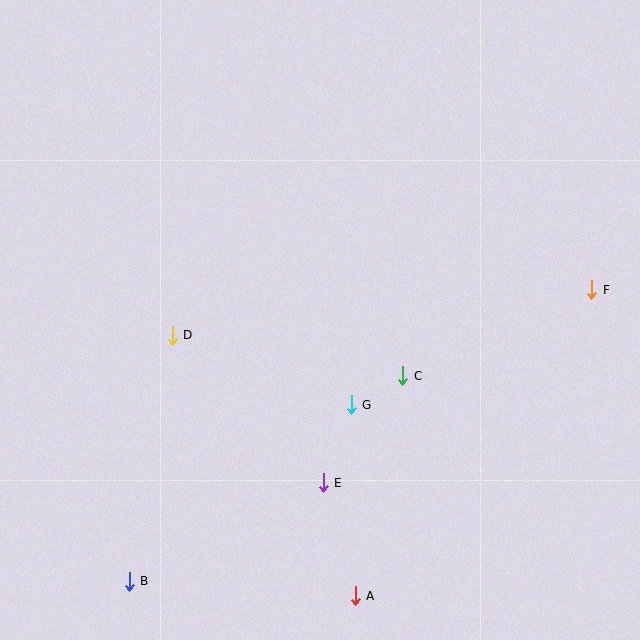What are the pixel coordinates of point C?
Point C is at (403, 376).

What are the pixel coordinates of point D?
Point D is at (172, 335).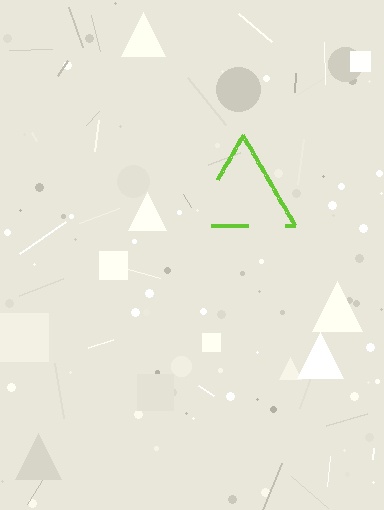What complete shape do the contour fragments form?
The contour fragments form a triangle.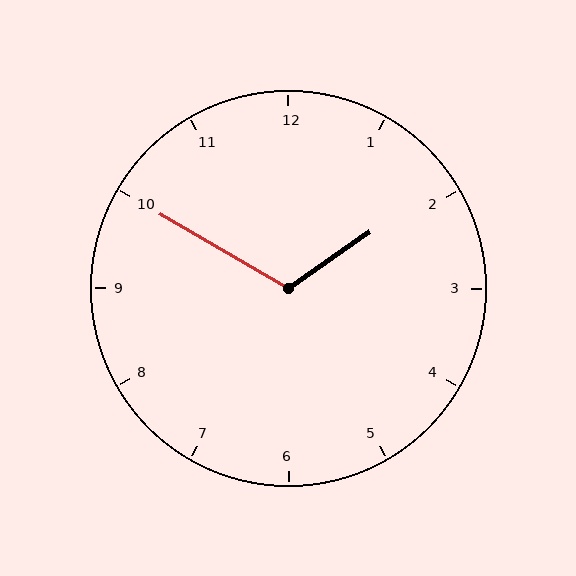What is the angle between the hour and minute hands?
Approximately 115 degrees.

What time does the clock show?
1:50.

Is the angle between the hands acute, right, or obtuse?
It is obtuse.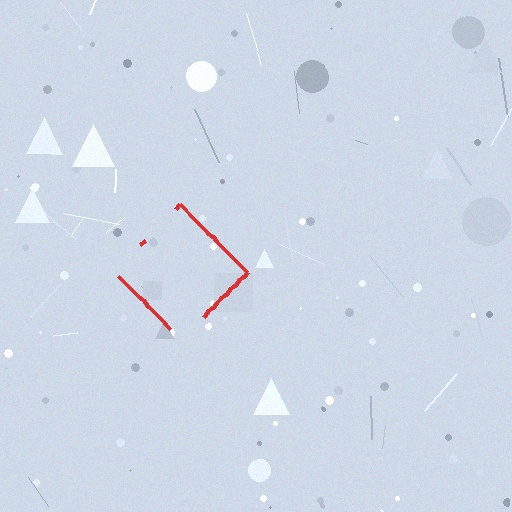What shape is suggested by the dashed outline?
The dashed outline suggests a diamond.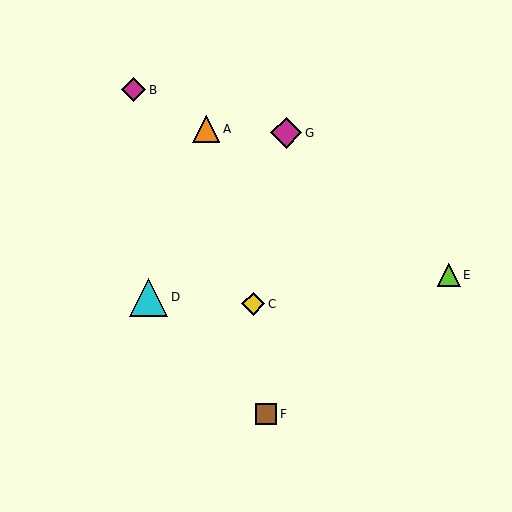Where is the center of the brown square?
The center of the brown square is at (266, 414).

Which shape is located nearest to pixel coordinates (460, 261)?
The lime triangle (labeled E) at (449, 275) is nearest to that location.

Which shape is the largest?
The cyan triangle (labeled D) is the largest.